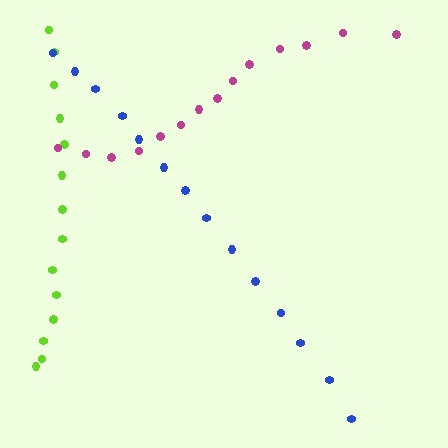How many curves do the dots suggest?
There are 3 distinct paths.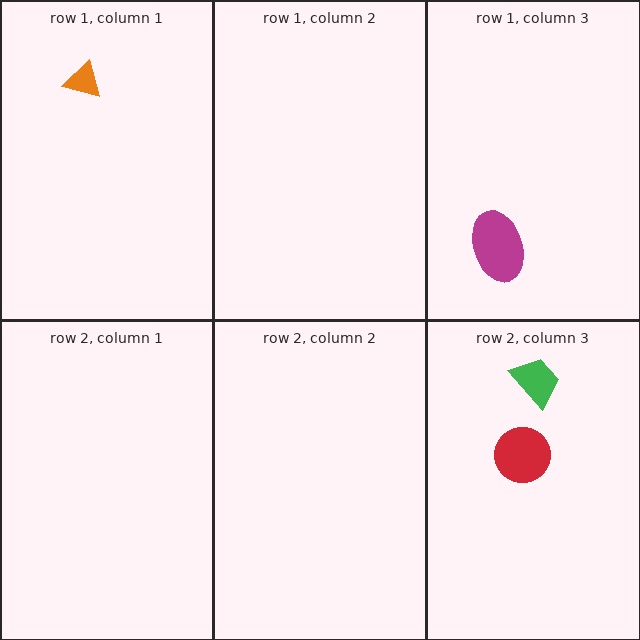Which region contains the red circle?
The row 2, column 3 region.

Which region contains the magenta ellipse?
The row 1, column 3 region.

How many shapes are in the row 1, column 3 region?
1.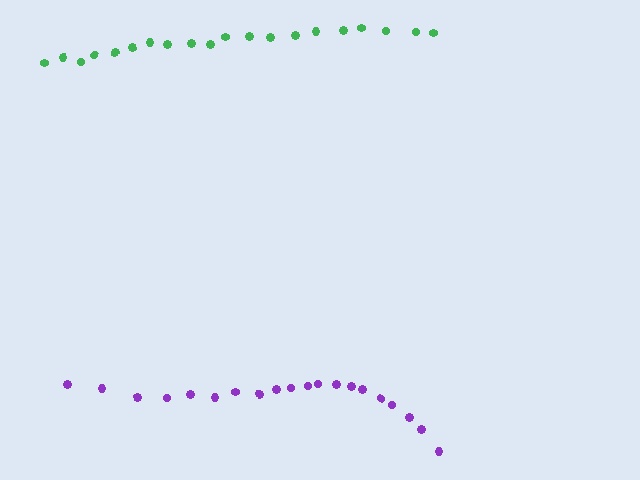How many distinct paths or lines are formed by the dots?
There are 2 distinct paths.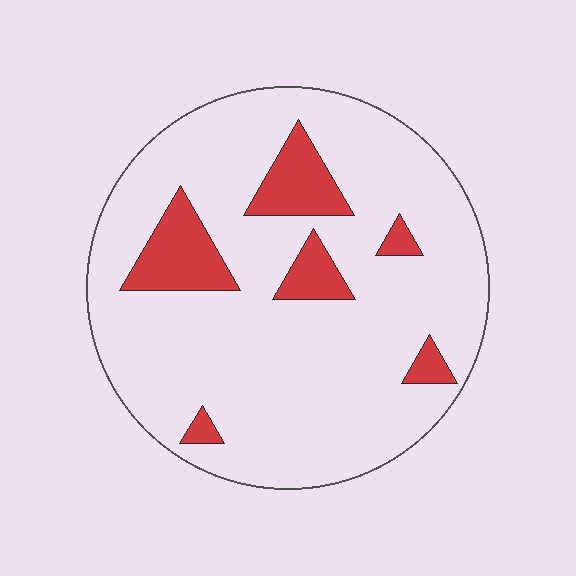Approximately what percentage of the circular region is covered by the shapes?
Approximately 15%.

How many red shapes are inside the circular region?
6.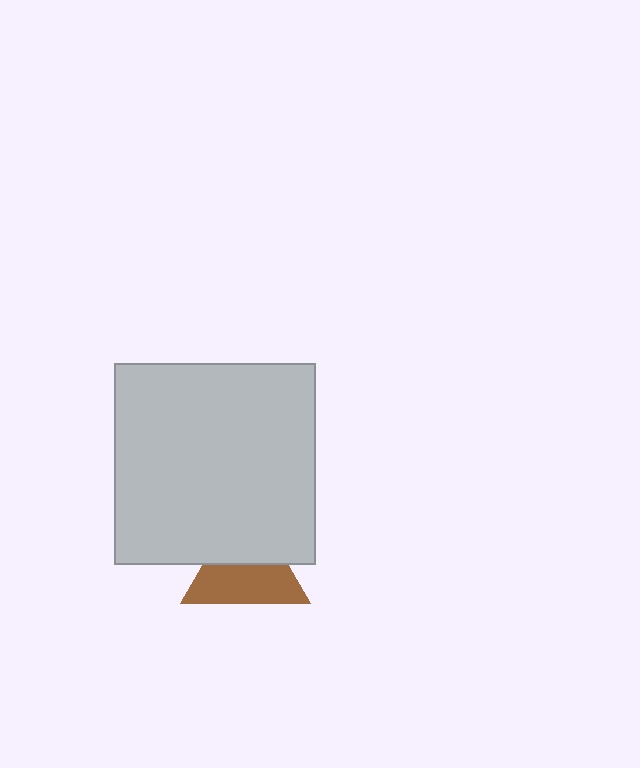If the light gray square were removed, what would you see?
You would see the complete brown triangle.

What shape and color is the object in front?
The object in front is a light gray square.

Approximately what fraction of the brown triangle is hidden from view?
Roughly 44% of the brown triangle is hidden behind the light gray square.